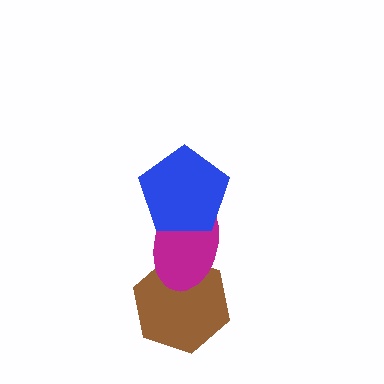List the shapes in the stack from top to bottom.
From top to bottom: the blue pentagon, the magenta ellipse, the brown hexagon.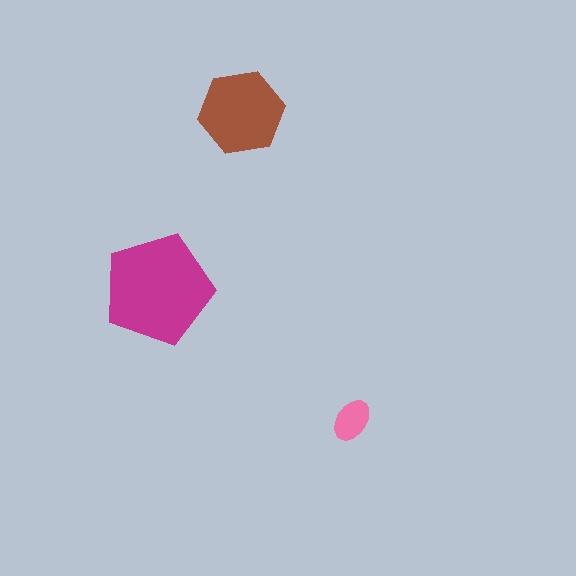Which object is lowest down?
The pink ellipse is bottommost.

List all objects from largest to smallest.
The magenta pentagon, the brown hexagon, the pink ellipse.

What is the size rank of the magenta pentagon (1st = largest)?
1st.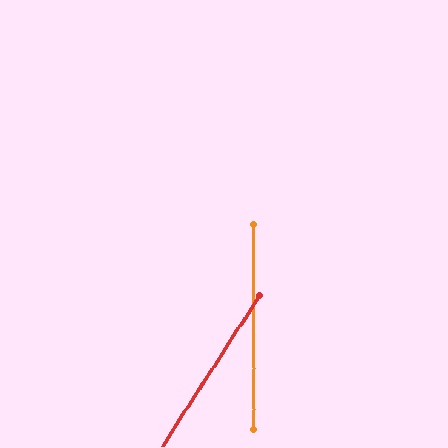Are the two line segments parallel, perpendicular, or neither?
Neither parallel nor perpendicular — they differ by about 33°.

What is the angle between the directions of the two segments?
Approximately 33 degrees.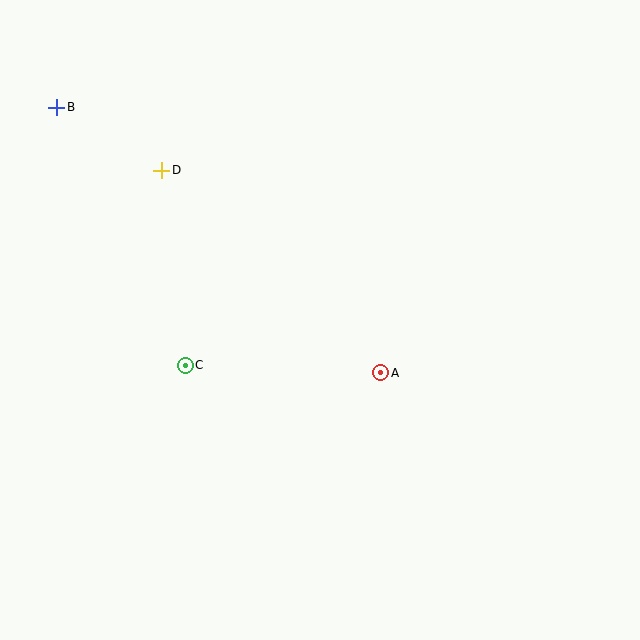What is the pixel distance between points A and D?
The distance between A and D is 299 pixels.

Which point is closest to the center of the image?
Point A at (381, 373) is closest to the center.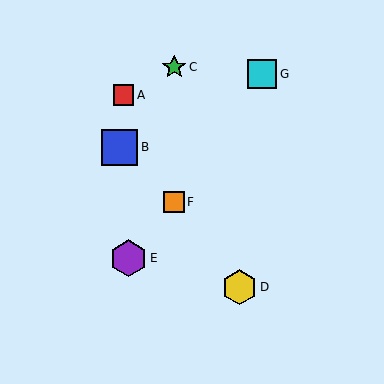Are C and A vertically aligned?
No, C is at x≈174 and A is at x≈124.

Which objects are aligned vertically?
Objects C, F are aligned vertically.